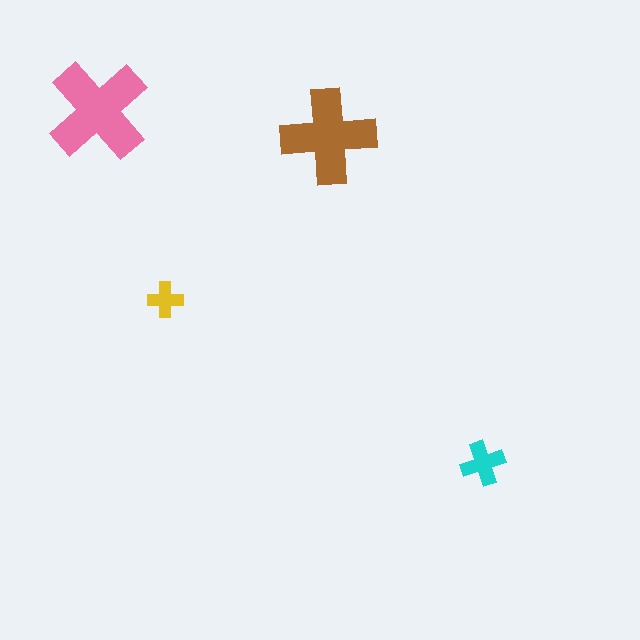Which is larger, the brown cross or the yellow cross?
The brown one.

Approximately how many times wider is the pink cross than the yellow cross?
About 3 times wider.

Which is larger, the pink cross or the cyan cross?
The pink one.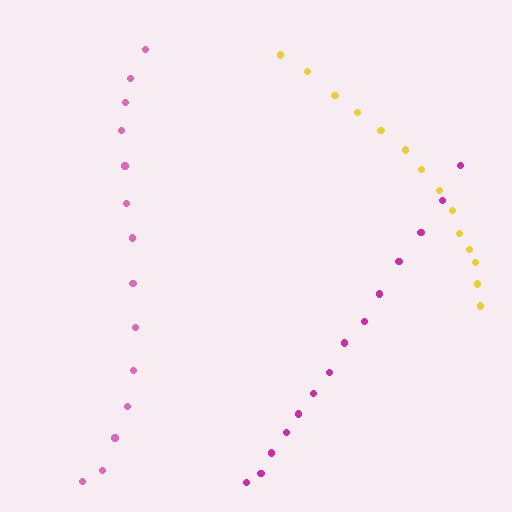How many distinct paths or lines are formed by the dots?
There are 3 distinct paths.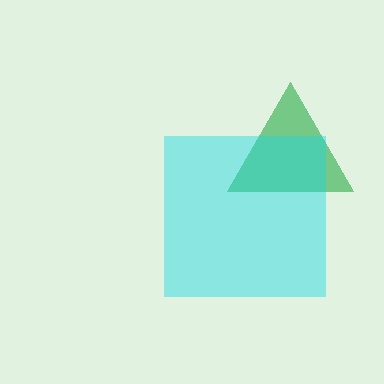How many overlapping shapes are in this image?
There are 2 overlapping shapes in the image.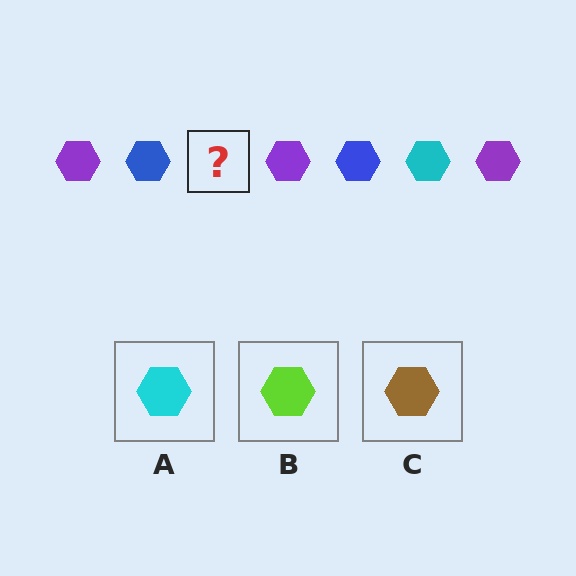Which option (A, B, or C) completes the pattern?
A.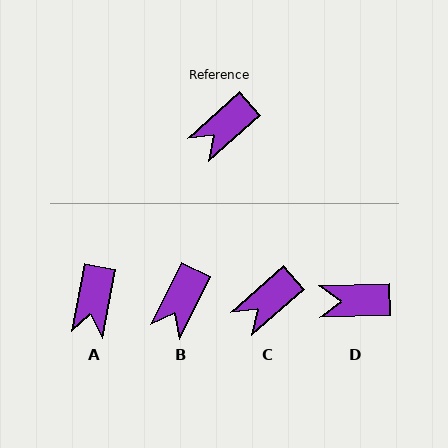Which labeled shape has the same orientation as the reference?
C.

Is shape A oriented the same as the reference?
No, it is off by about 37 degrees.